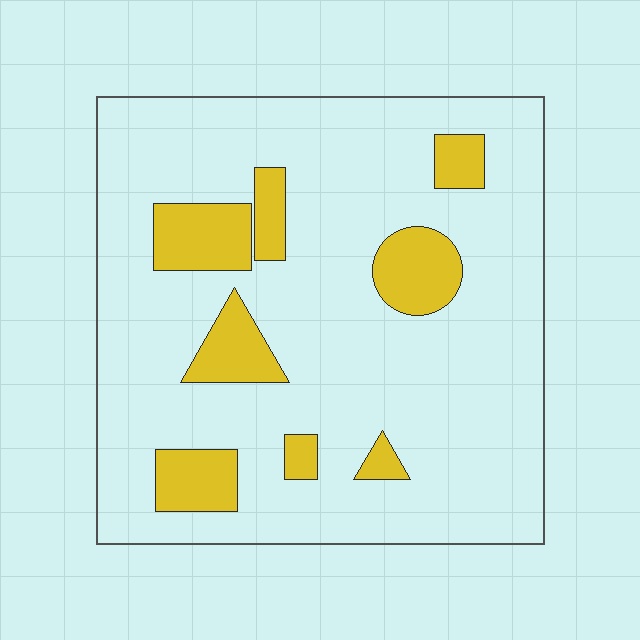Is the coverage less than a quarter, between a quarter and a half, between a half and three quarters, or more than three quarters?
Less than a quarter.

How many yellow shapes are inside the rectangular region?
8.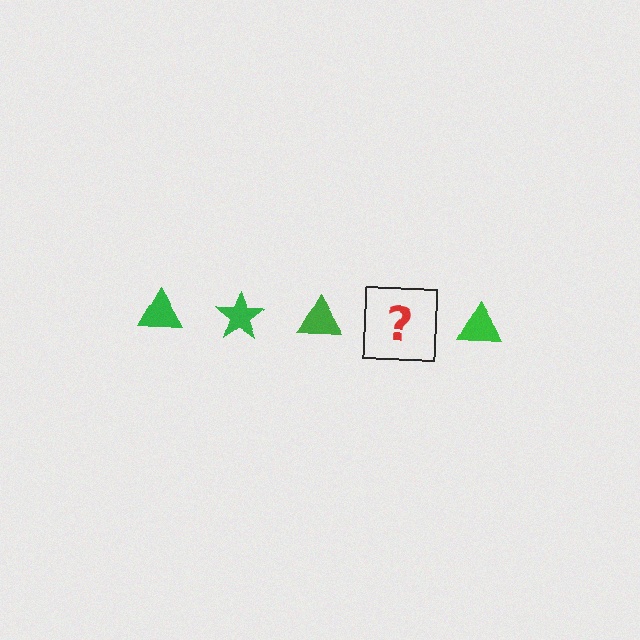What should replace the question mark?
The question mark should be replaced with a green star.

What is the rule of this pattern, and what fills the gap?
The rule is that the pattern cycles through triangle, star shapes in green. The gap should be filled with a green star.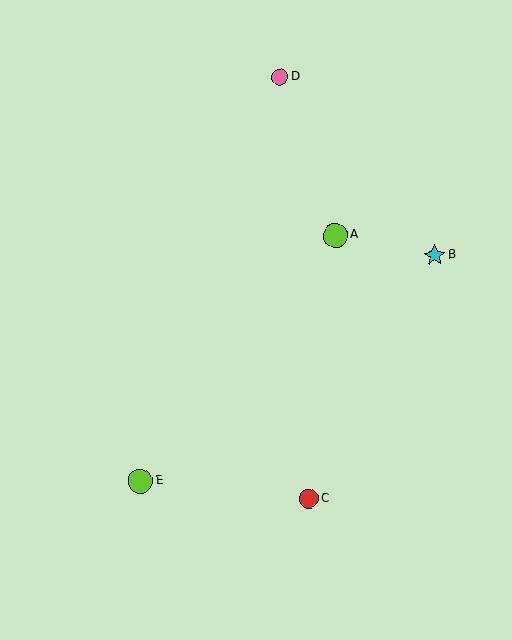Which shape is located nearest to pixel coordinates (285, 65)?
The pink circle (labeled D) at (280, 77) is nearest to that location.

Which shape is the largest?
The lime circle (labeled A) is the largest.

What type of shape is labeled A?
Shape A is a lime circle.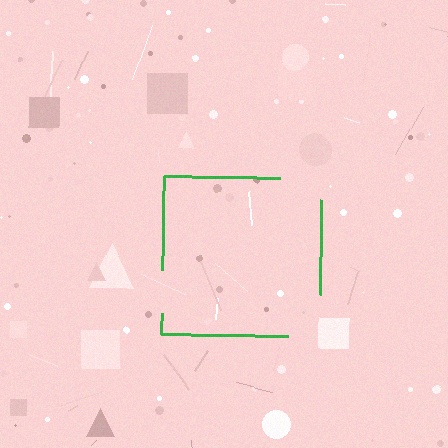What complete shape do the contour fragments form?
The contour fragments form a square.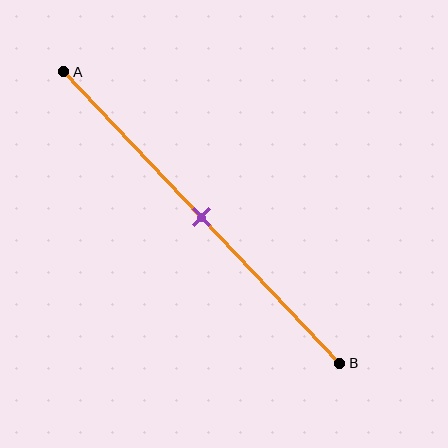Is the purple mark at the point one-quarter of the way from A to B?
No, the mark is at about 50% from A, not at the 25% one-quarter point.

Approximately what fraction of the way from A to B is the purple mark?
The purple mark is approximately 50% of the way from A to B.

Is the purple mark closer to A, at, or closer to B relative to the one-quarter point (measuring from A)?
The purple mark is closer to point B than the one-quarter point of segment AB.